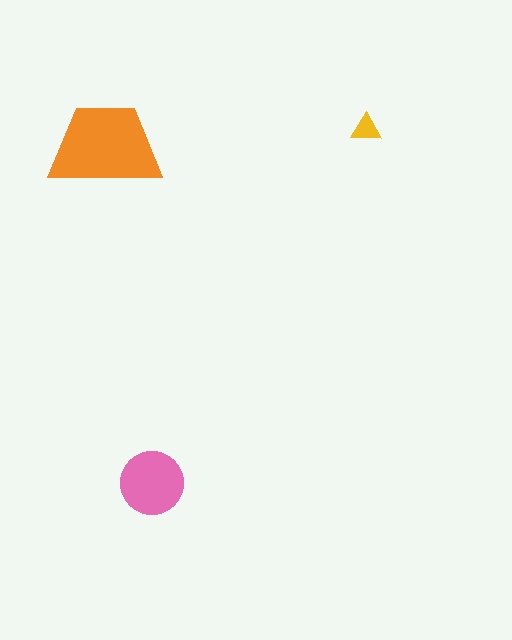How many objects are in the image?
There are 3 objects in the image.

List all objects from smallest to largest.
The yellow triangle, the pink circle, the orange trapezoid.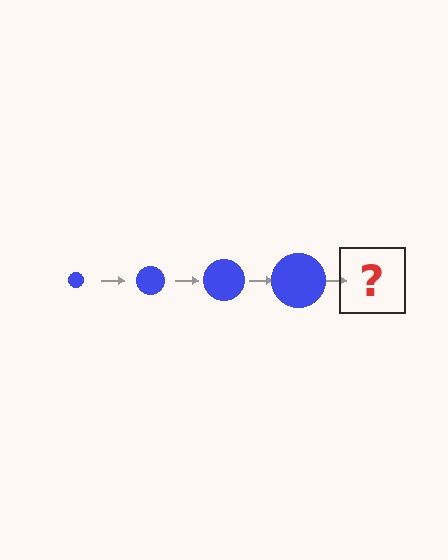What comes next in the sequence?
The next element should be a blue circle, larger than the previous one.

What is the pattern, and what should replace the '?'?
The pattern is that the circle gets progressively larger each step. The '?' should be a blue circle, larger than the previous one.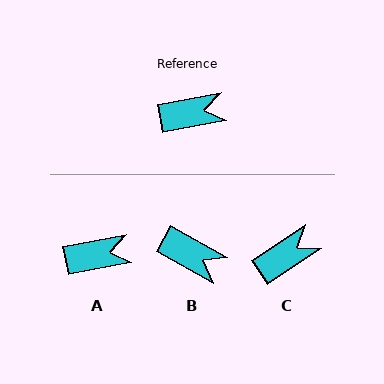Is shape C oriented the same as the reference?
No, it is off by about 23 degrees.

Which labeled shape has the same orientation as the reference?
A.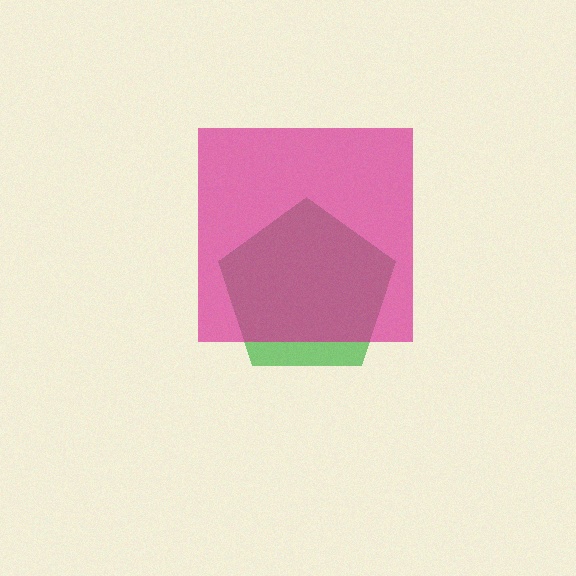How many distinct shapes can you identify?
There are 2 distinct shapes: a green pentagon, a magenta square.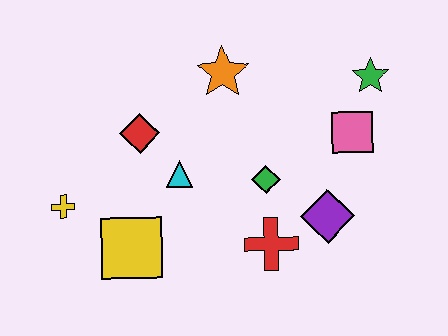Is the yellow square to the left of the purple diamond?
Yes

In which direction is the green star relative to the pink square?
The green star is above the pink square.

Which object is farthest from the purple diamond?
The yellow cross is farthest from the purple diamond.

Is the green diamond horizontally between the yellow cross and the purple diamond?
Yes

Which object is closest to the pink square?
The green star is closest to the pink square.